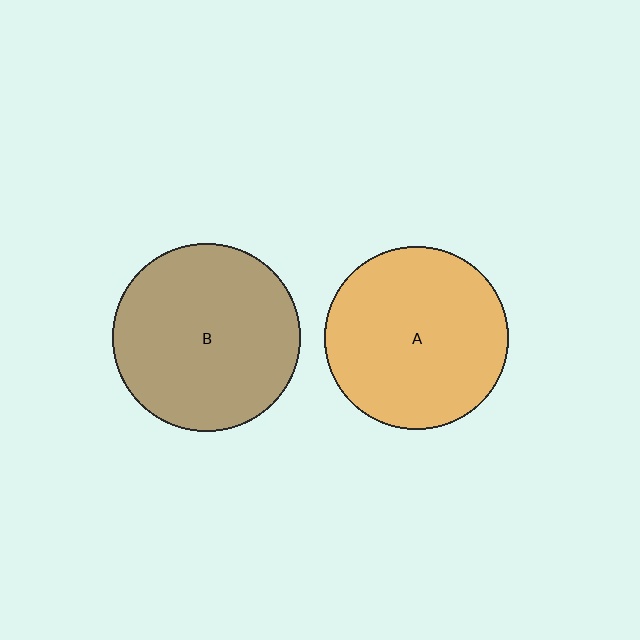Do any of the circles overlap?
No, none of the circles overlap.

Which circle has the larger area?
Circle B (brown).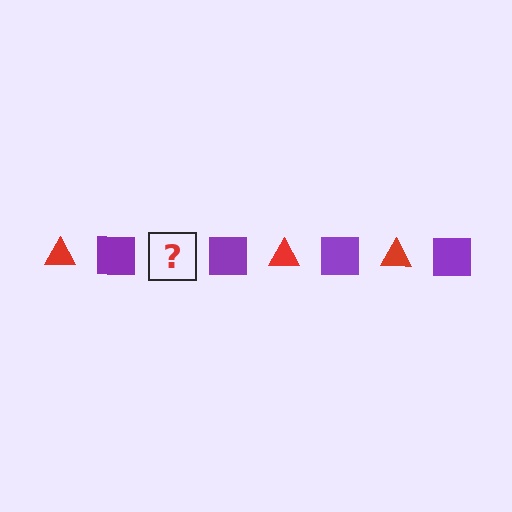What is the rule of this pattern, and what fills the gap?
The rule is that the pattern alternates between red triangle and purple square. The gap should be filled with a red triangle.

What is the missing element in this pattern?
The missing element is a red triangle.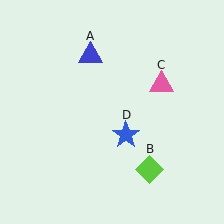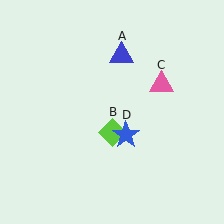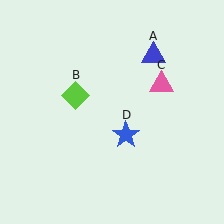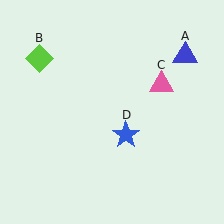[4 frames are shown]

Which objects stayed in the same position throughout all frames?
Pink triangle (object C) and blue star (object D) remained stationary.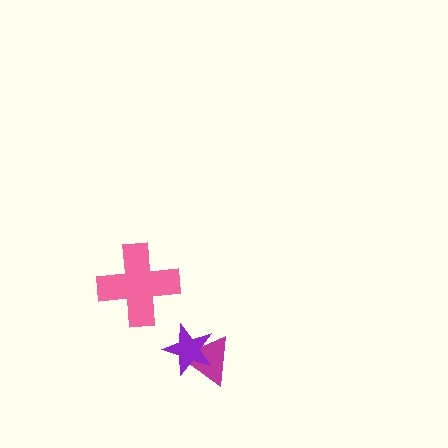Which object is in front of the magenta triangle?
The purple star is in front of the magenta triangle.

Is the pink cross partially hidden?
No, no other shape covers it.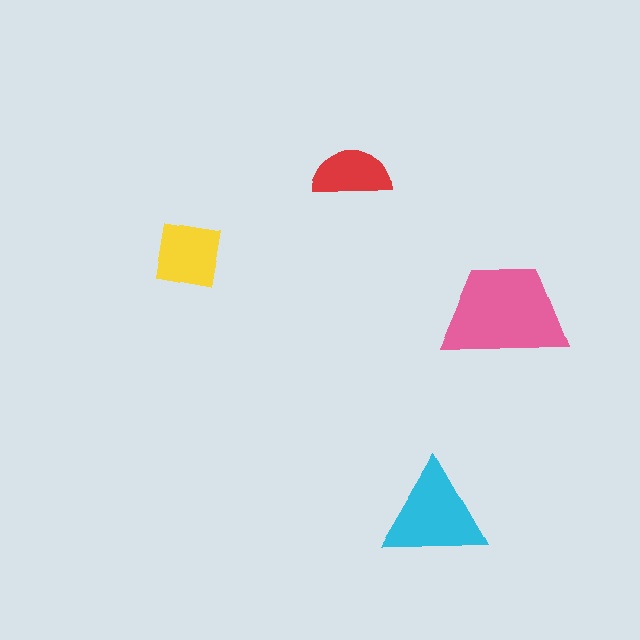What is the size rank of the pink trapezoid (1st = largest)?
1st.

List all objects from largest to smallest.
The pink trapezoid, the cyan triangle, the yellow square, the red semicircle.